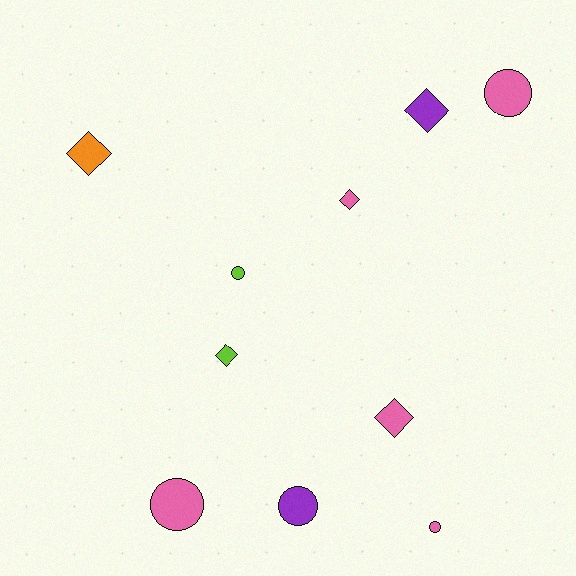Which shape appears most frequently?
Circle, with 5 objects.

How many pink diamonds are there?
There are 2 pink diamonds.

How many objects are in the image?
There are 10 objects.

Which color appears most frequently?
Pink, with 5 objects.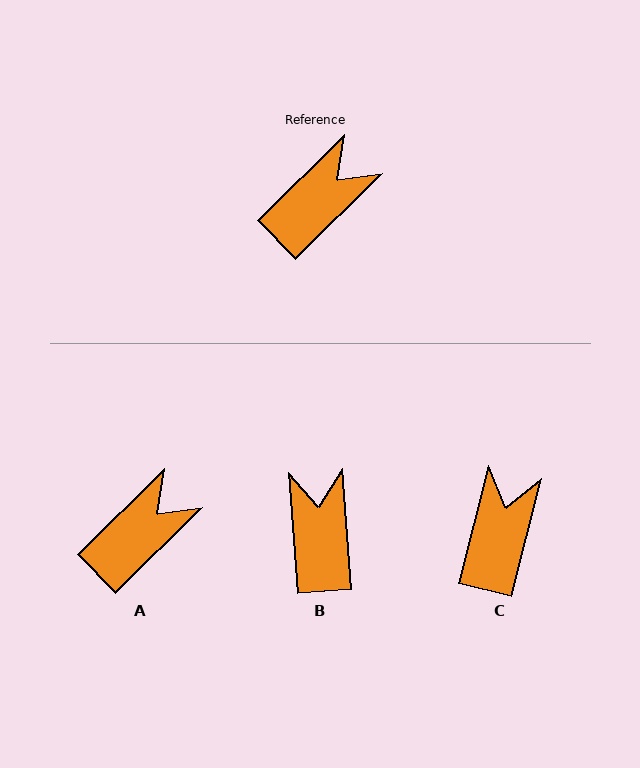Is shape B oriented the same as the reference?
No, it is off by about 50 degrees.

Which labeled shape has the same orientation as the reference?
A.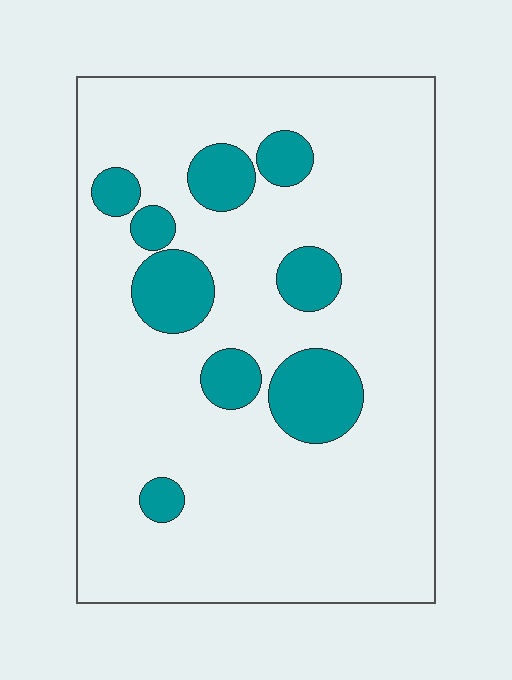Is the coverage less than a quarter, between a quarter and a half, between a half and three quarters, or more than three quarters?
Less than a quarter.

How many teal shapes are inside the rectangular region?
9.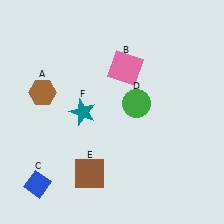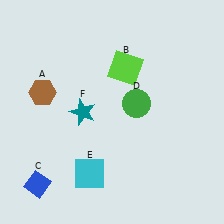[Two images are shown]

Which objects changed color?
B changed from pink to lime. E changed from brown to cyan.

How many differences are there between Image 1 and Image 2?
There are 2 differences between the two images.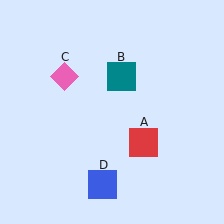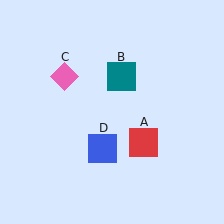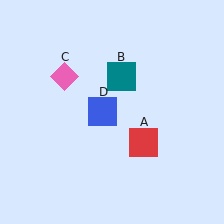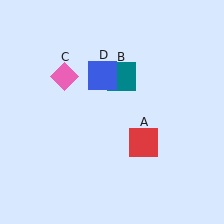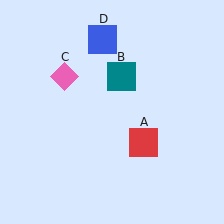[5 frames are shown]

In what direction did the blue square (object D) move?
The blue square (object D) moved up.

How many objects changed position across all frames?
1 object changed position: blue square (object D).